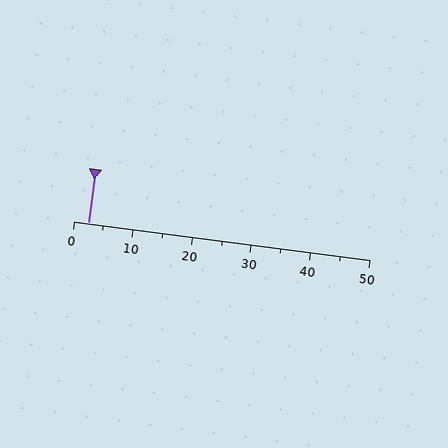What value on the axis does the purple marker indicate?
The marker indicates approximately 2.5.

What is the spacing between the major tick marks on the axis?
The major ticks are spaced 10 apart.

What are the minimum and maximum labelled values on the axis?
The axis runs from 0 to 50.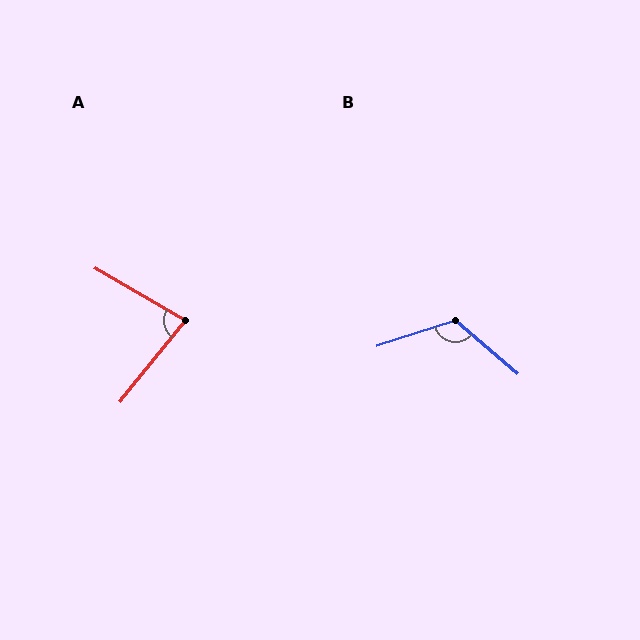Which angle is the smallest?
A, at approximately 82 degrees.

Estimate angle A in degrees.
Approximately 82 degrees.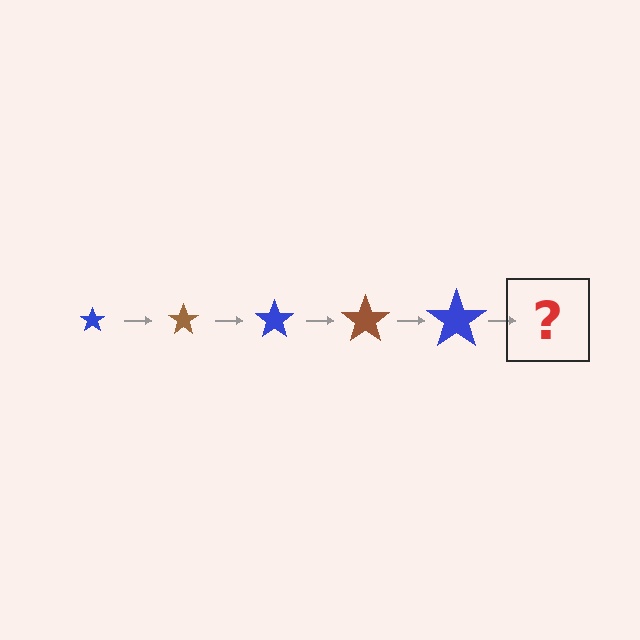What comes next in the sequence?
The next element should be a brown star, larger than the previous one.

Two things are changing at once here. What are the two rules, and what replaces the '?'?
The two rules are that the star grows larger each step and the color cycles through blue and brown. The '?' should be a brown star, larger than the previous one.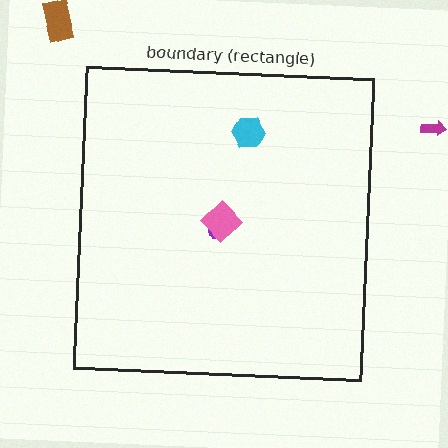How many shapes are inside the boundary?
3 inside, 2 outside.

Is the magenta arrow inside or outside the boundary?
Outside.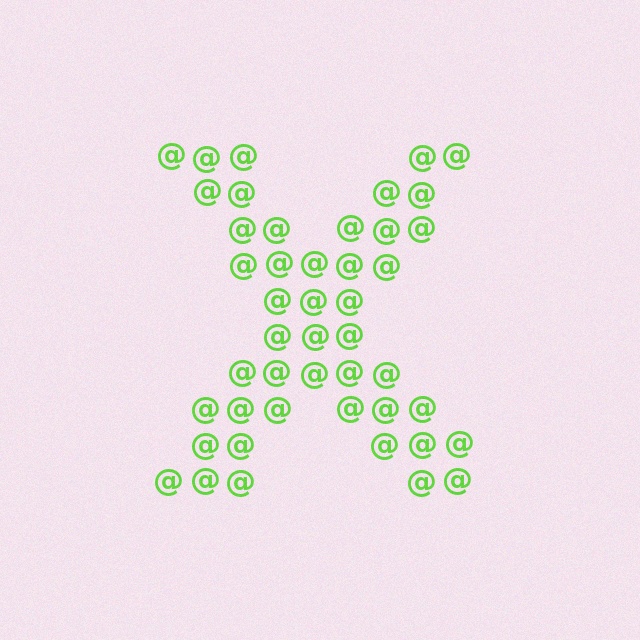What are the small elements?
The small elements are at signs.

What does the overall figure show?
The overall figure shows the letter X.